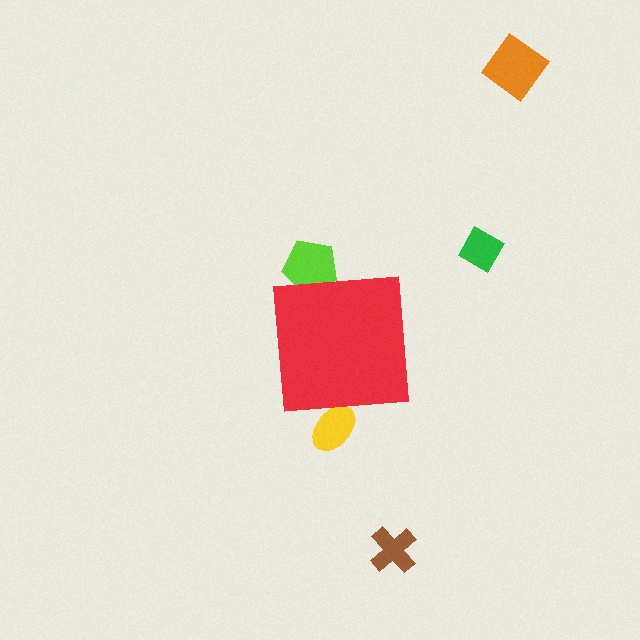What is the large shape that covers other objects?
A red square.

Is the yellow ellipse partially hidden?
Yes, the yellow ellipse is partially hidden behind the red square.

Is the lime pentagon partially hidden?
Yes, the lime pentagon is partially hidden behind the red square.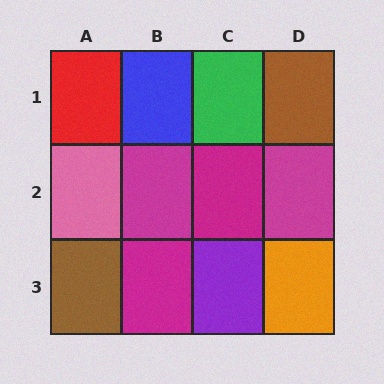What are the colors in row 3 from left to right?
Brown, magenta, purple, orange.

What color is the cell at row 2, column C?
Magenta.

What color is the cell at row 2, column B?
Magenta.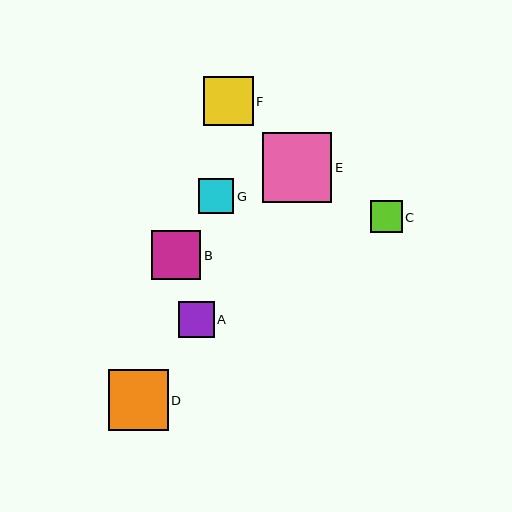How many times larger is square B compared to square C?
Square B is approximately 1.5 times the size of square C.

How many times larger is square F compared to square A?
Square F is approximately 1.4 times the size of square A.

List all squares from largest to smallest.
From largest to smallest: E, D, F, B, A, G, C.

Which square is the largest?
Square E is the largest with a size of approximately 69 pixels.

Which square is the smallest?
Square C is the smallest with a size of approximately 32 pixels.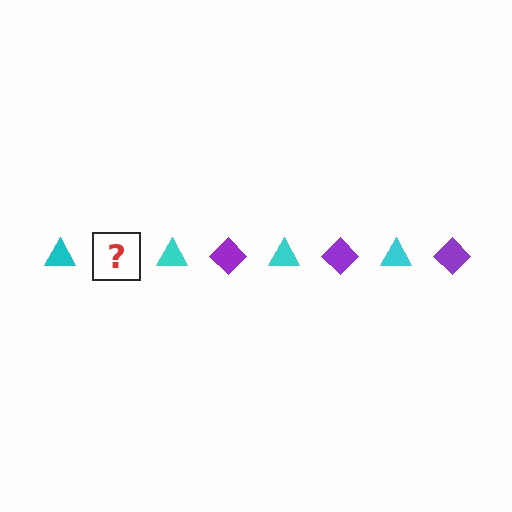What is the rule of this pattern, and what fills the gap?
The rule is that the pattern alternates between cyan triangle and purple diamond. The gap should be filled with a purple diamond.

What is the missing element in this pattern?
The missing element is a purple diamond.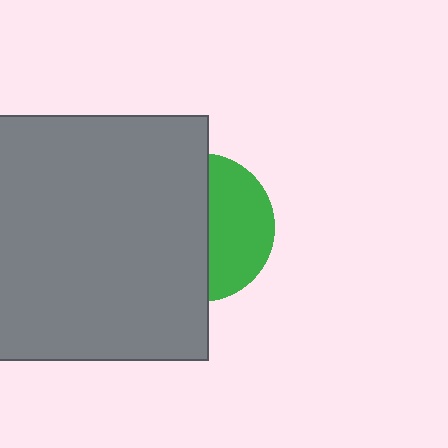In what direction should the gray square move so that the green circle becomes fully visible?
The gray square should move left. That is the shortest direction to clear the overlap and leave the green circle fully visible.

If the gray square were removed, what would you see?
You would see the complete green circle.